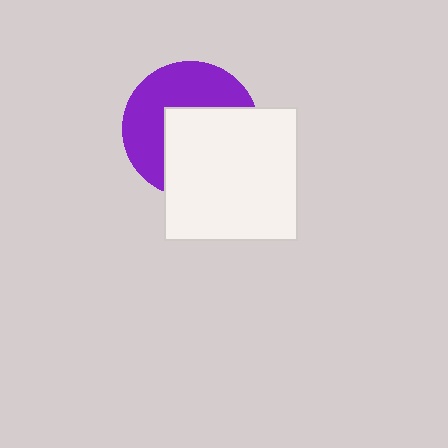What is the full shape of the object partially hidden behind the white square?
The partially hidden object is a purple circle.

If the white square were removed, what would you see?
You would see the complete purple circle.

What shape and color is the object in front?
The object in front is a white square.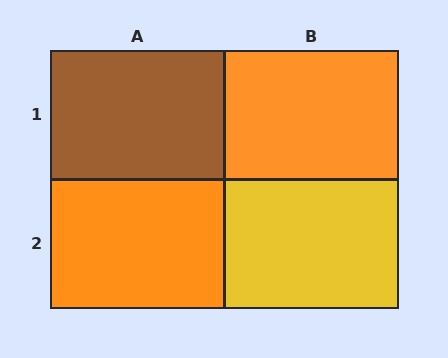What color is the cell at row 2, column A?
Orange.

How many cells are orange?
2 cells are orange.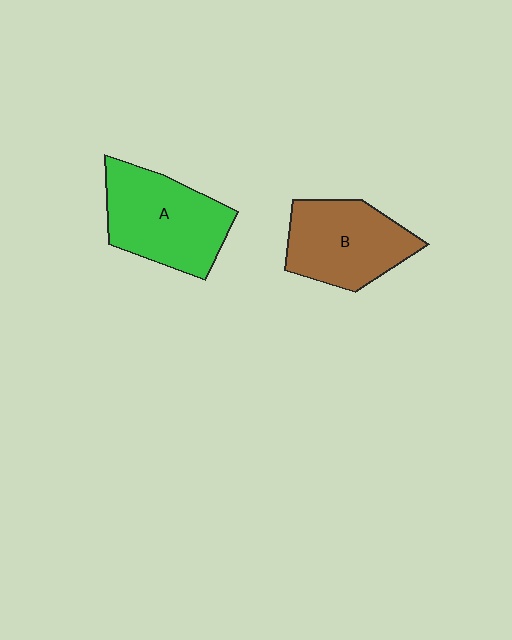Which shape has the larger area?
Shape A (green).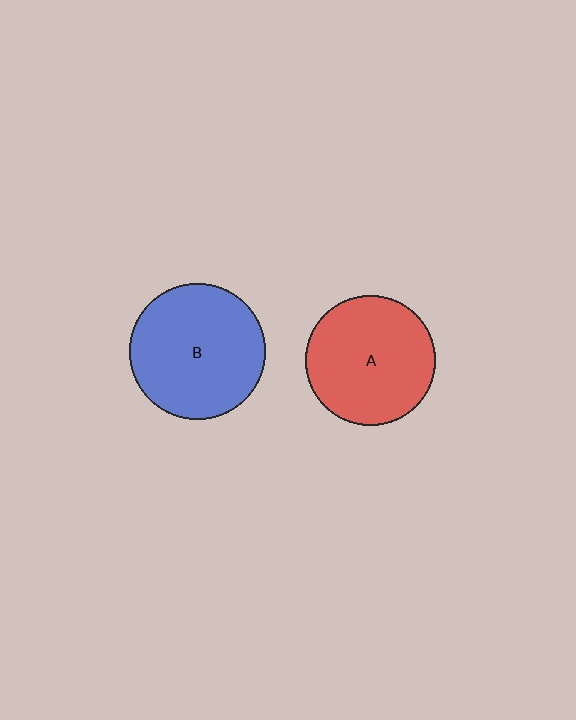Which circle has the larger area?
Circle B (blue).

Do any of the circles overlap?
No, none of the circles overlap.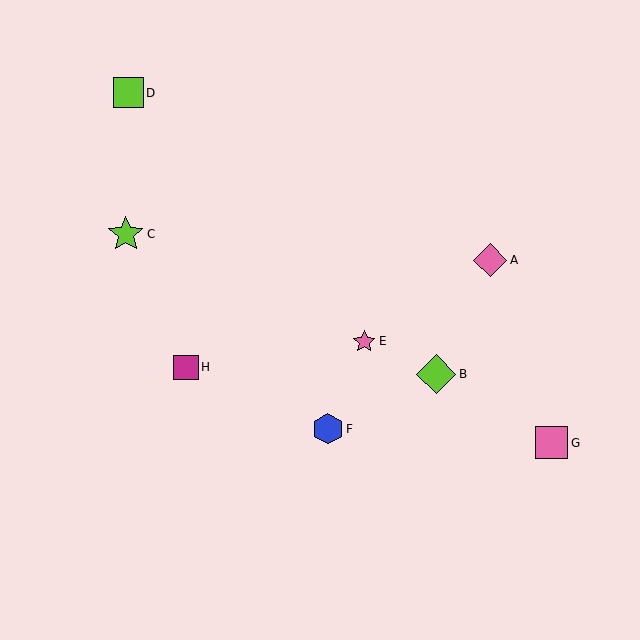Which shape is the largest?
The lime diamond (labeled B) is the largest.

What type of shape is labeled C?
Shape C is a lime star.